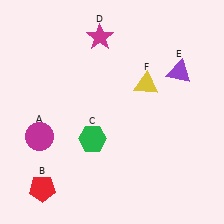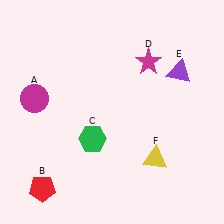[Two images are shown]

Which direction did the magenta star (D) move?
The magenta star (D) moved right.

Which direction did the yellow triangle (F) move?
The yellow triangle (F) moved down.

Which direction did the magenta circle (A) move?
The magenta circle (A) moved up.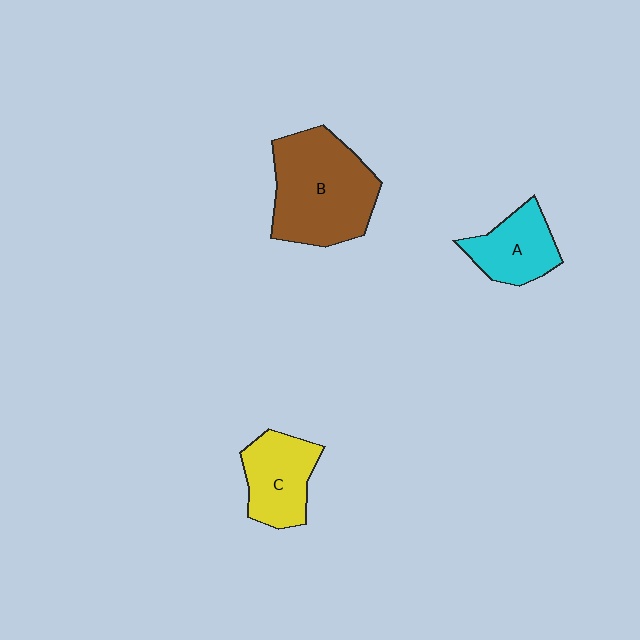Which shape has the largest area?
Shape B (brown).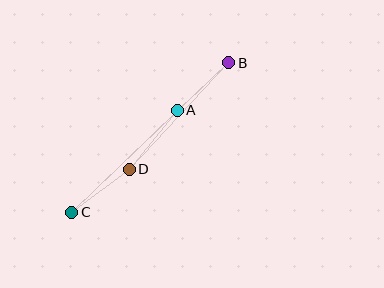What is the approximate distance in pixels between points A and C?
The distance between A and C is approximately 147 pixels.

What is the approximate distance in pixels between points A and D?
The distance between A and D is approximately 76 pixels.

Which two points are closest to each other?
Points A and B are closest to each other.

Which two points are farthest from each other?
Points B and C are farthest from each other.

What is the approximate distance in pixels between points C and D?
The distance between C and D is approximately 72 pixels.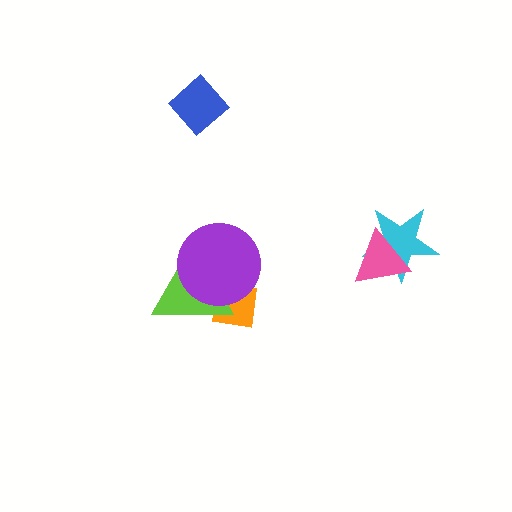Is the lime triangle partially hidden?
Yes, it is partially covered by another shape.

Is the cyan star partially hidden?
Yes, it is partially covered by another shape.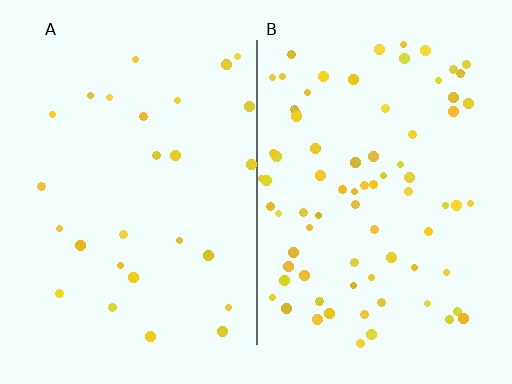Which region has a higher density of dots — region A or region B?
B (the right).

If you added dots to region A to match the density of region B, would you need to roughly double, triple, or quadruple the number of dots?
Approximately triple.